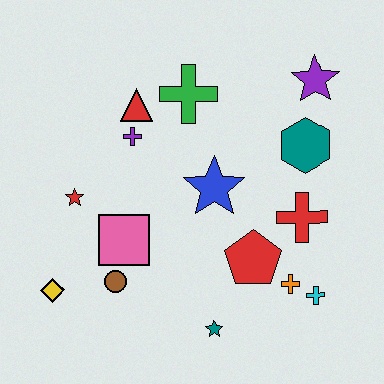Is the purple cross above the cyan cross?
Yes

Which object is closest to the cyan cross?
The orange cross is closest to the cyan cross.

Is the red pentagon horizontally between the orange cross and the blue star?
Yes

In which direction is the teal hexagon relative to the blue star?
The teal hexagon is to the right of the blue star.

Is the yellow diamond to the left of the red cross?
Yes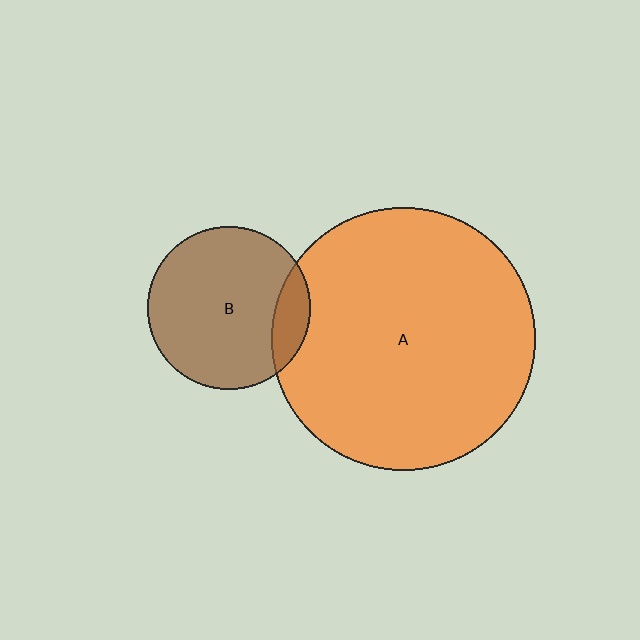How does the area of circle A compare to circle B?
Approximately 2.6 times.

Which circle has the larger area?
Circle A (orange).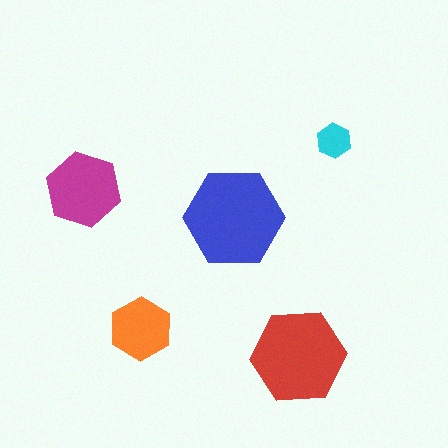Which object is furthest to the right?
The cyan hexagon is rightmost.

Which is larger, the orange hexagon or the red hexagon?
The red one.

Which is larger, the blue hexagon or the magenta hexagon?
The blue one.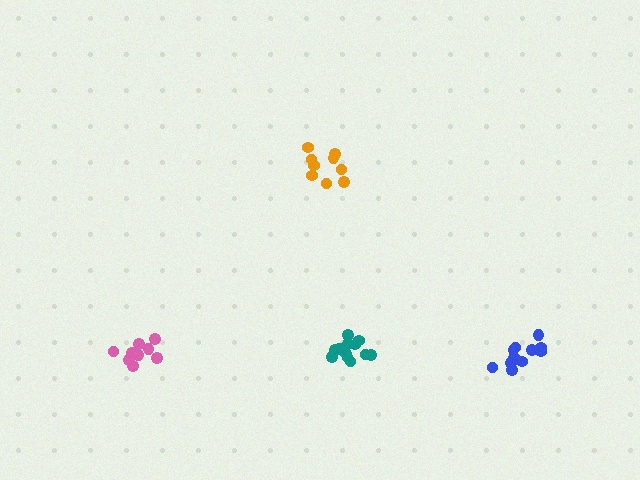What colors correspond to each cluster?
The clusters are colored: blue, orange, teal, pink.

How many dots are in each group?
Group 1: 12 dots, Group 2: 9 dots, Group 3: 13 dots, Group 4: 10 dots (44 total).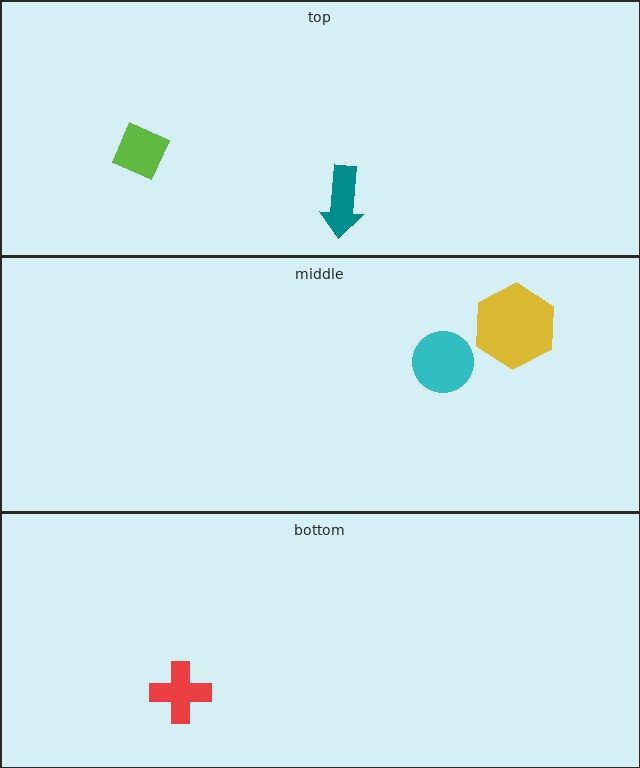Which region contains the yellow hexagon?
The middle region.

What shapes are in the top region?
The lime diamond, the teal arrow.